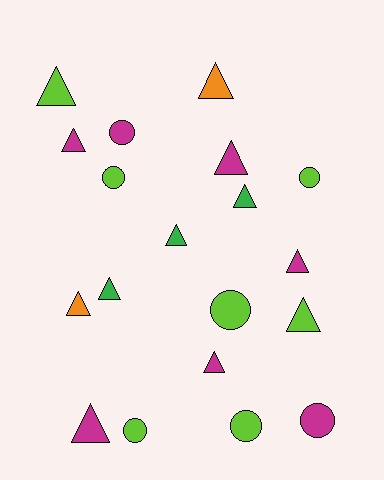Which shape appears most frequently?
Triangle, with 12 objects.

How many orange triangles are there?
There are 2 orange triangles.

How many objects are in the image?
There are 19 objects.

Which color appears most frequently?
Lime, with 7 objects.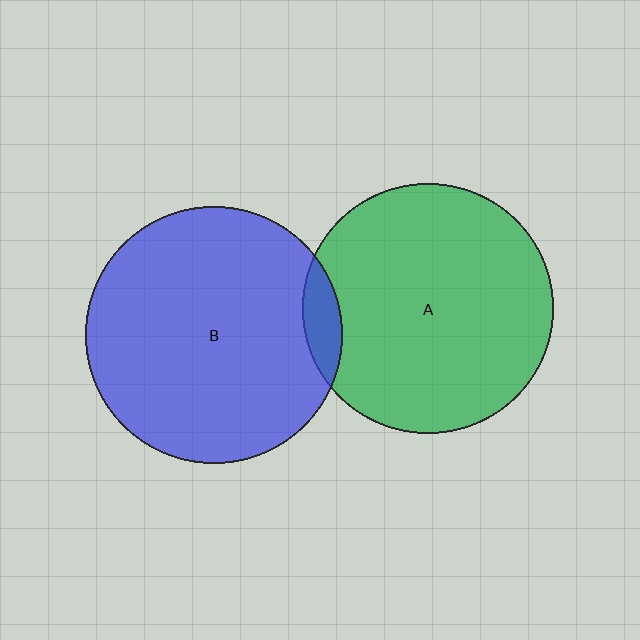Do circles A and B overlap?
Yes.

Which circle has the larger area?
Circle B (blue).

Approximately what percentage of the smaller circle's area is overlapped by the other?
Approximately 5%.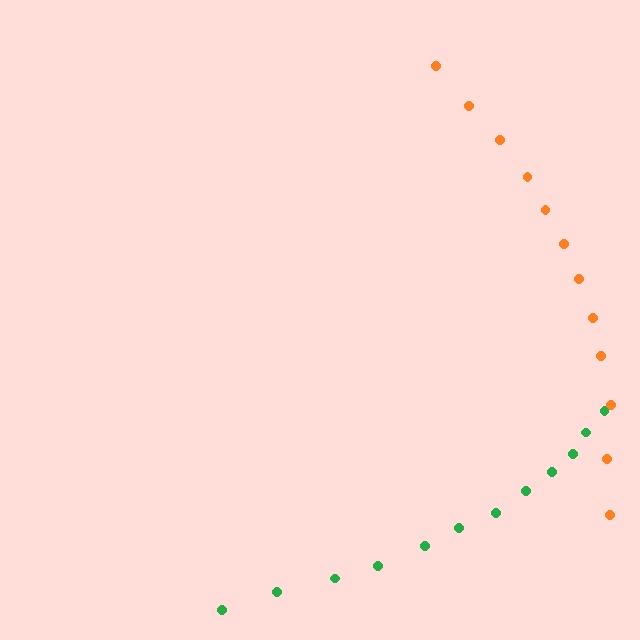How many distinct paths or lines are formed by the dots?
There are 2 distinct paths.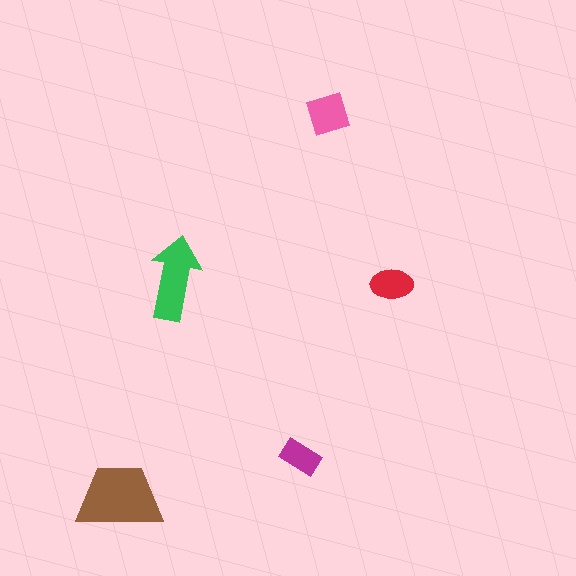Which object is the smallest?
The magenta rectangle.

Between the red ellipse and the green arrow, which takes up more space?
The green arrow.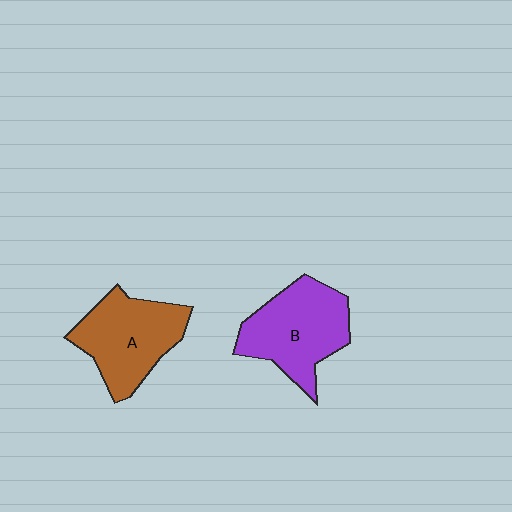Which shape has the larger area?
Shape B (purple).